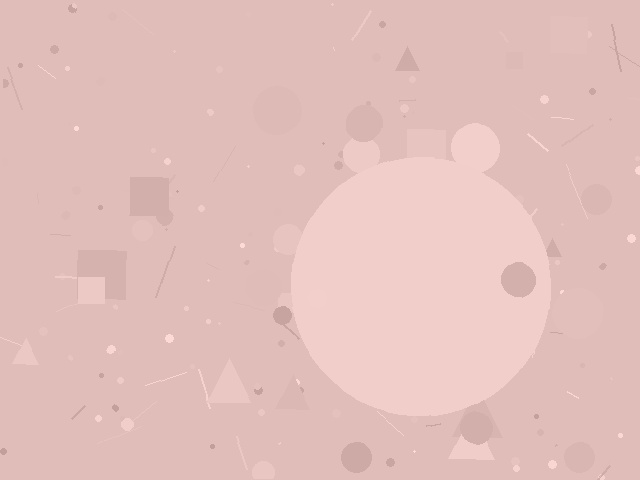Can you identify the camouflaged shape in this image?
The camouflaged shape is a circle.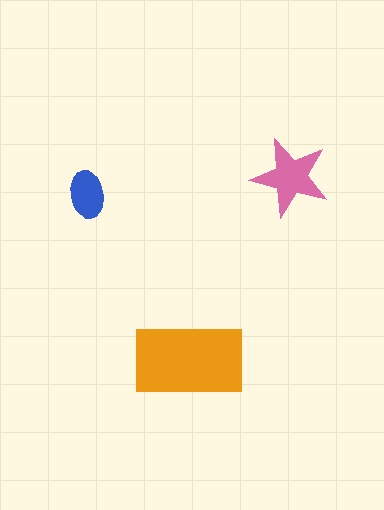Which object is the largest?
The orange rectangle.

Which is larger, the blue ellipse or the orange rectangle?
The orange rectangle.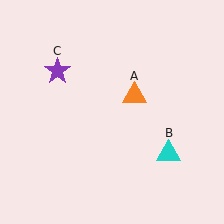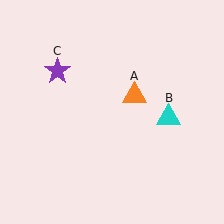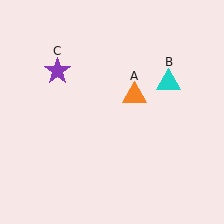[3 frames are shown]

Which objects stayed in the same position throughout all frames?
Orange triangle (object A) and purple star (object C) remained stationary.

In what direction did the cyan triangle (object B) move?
The cyan triangle (object B) moved up.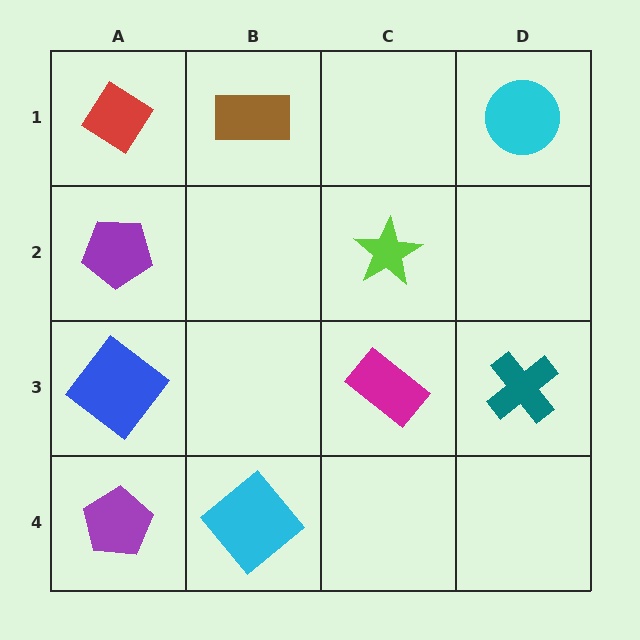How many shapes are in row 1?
3 shapes.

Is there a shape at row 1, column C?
No, that cell is empty.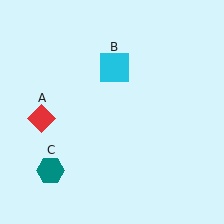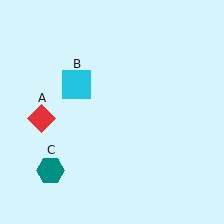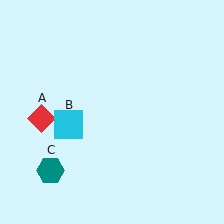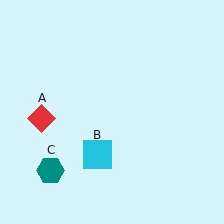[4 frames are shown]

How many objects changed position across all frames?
1 object changed position: cyan square (object B).